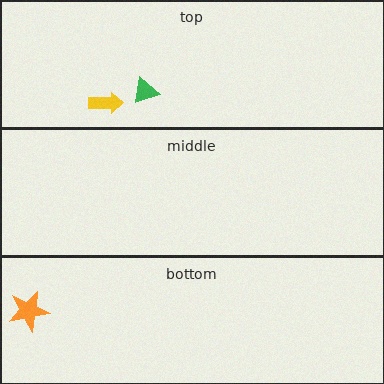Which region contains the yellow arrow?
The top region.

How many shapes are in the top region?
2.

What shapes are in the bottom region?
The orange star.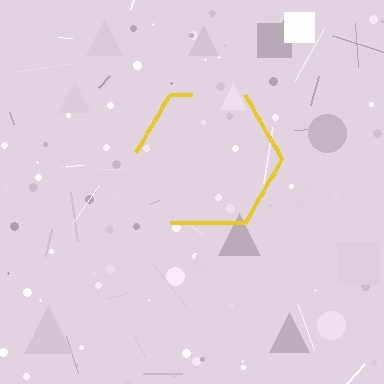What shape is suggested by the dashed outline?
The dashed outline suggests a hexagon.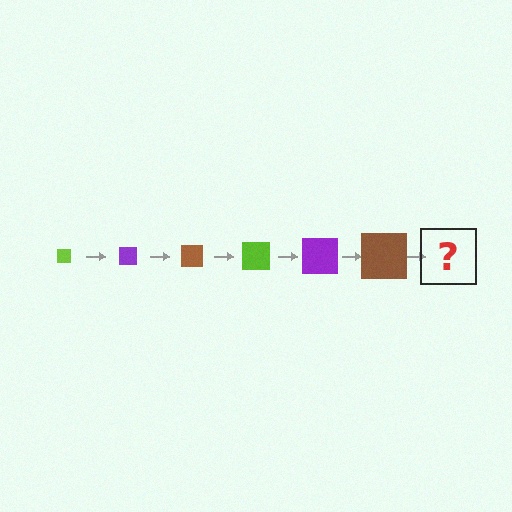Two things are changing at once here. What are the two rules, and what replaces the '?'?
The two rules are that the square grows larger each step and the color cycles through lime, purple, and brown. The '?' should be a lime square, larger than the previous one.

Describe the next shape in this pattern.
It should be a lime square, larger than the previous one.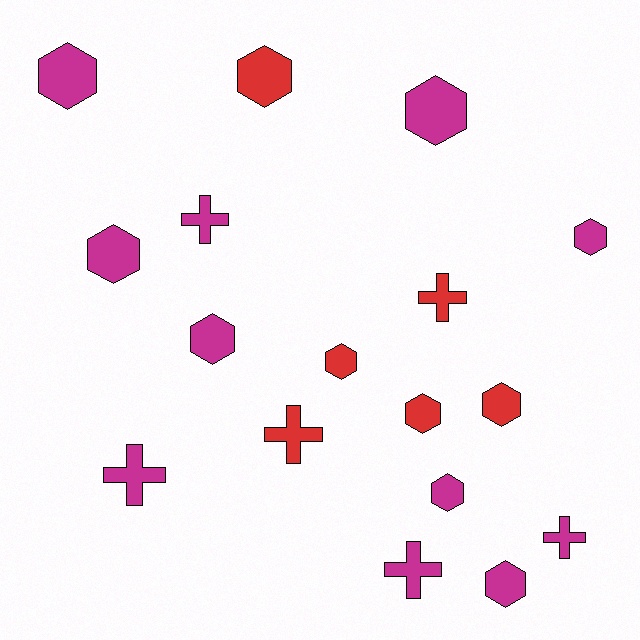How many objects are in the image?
There are 17 objects.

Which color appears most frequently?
Magenta, with 11 objects.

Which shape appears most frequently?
Hexagon, with 11 objects.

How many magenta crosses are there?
There are 4 magenta crosses.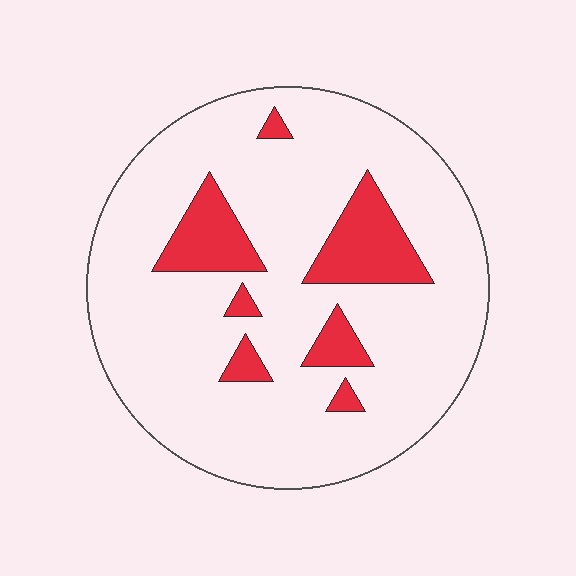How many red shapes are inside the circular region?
7.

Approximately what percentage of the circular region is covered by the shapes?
Approximately 15%.